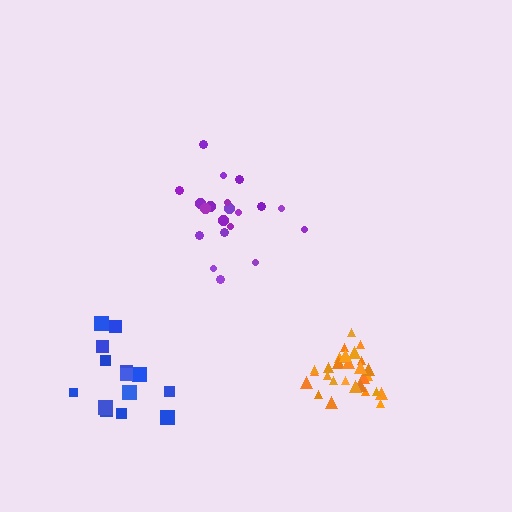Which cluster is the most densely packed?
Orange.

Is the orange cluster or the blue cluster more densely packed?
Orange.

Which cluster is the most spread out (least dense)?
Blue.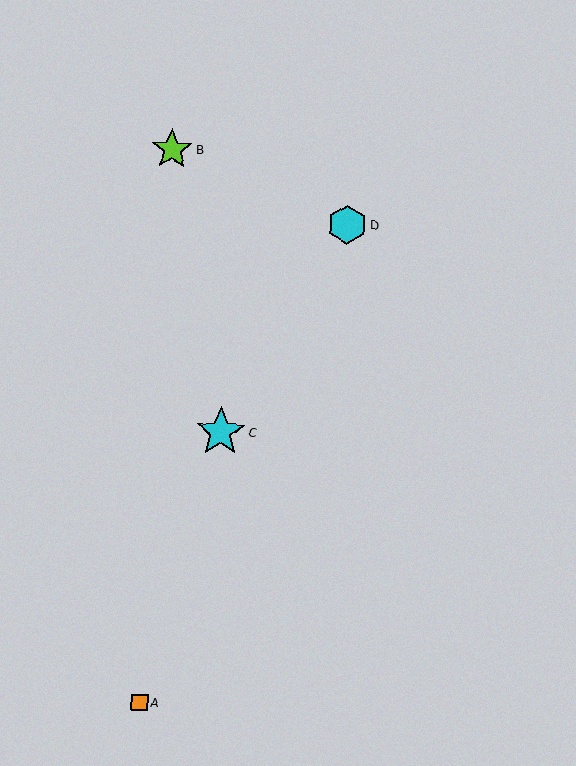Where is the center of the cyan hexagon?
The center of the cyan hexagon is at (347, 225).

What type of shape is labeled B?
Shape B is a lime star.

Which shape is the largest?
The cyan star (labeled C) is the largest.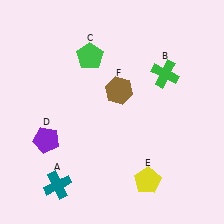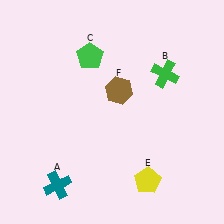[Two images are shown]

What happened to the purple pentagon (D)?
The purple pentagon (D) was removed in Image 2. It was in the bottom-left area of Image 1.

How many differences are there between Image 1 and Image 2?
There is 1 difference between the two images.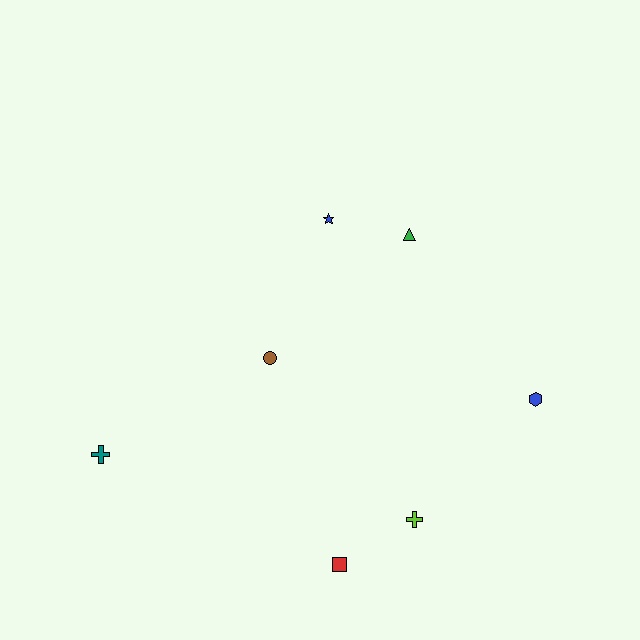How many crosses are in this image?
There are 2 crosses.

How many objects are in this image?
There are 7 objects.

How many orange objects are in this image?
There are no orange objects.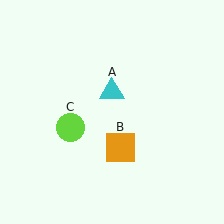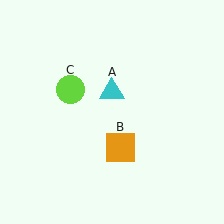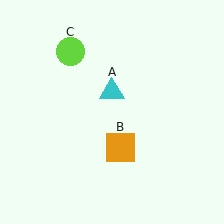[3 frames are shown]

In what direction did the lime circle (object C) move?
The lime circle (object C) moved up.